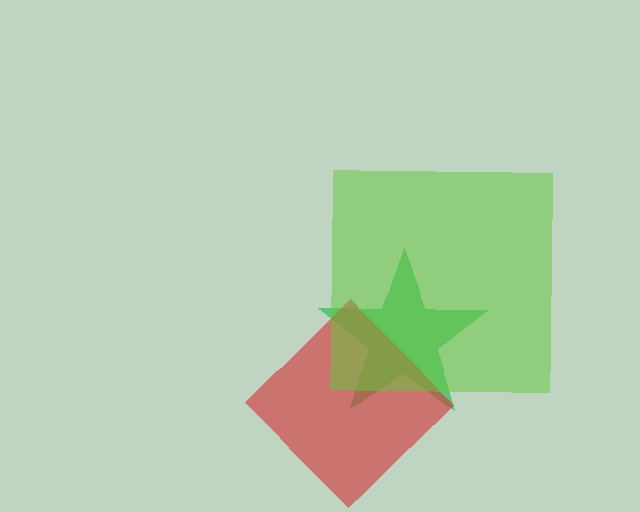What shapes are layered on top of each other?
The layered shapes are: a green star, a red diamond, a lime square.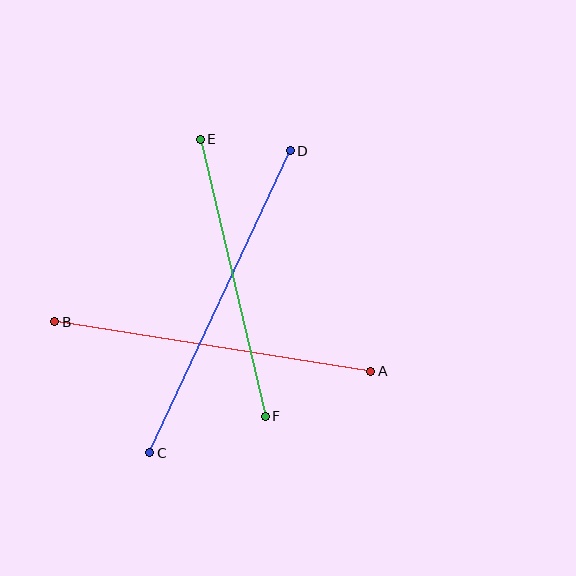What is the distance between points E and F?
The distance is approximately 284 pixels.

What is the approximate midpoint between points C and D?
The midpoint is at approximately (220, 302) pixels.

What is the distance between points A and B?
The distance is approximately 320 pixels.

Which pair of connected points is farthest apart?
Points C and D are farthest apart.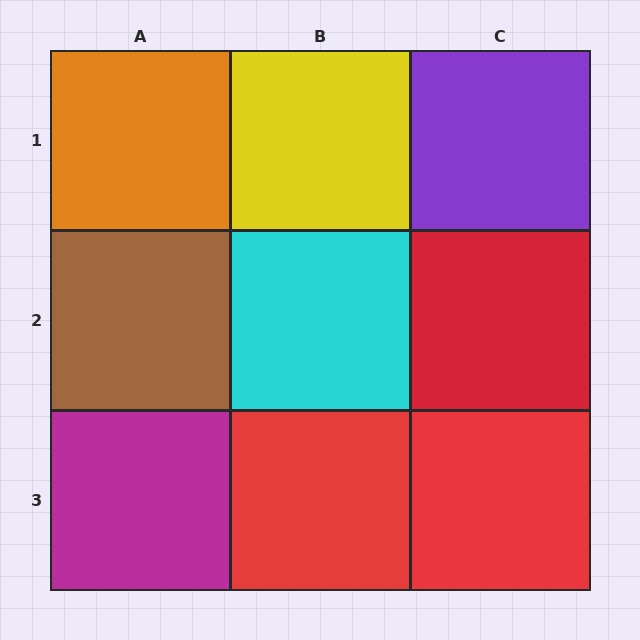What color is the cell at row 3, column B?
Red.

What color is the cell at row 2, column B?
Cyan.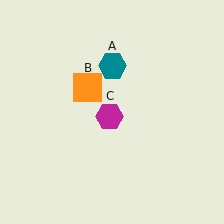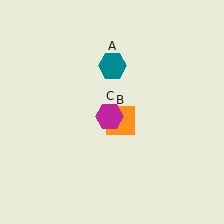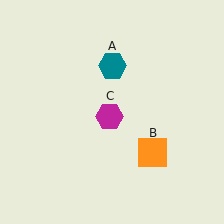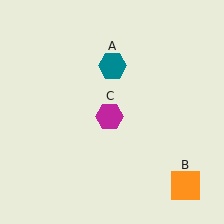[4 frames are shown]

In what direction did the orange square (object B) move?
The orange square (object B) moved down and to the right.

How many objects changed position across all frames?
1 object changed position: orange square (object B).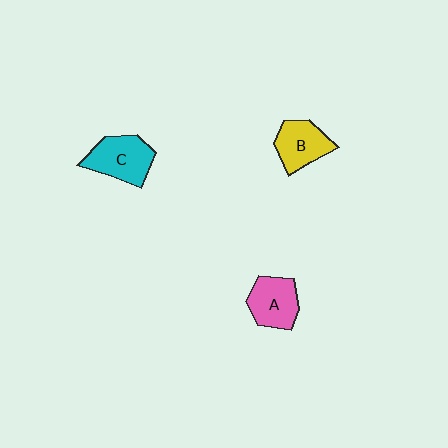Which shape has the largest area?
Shape C (cyan).